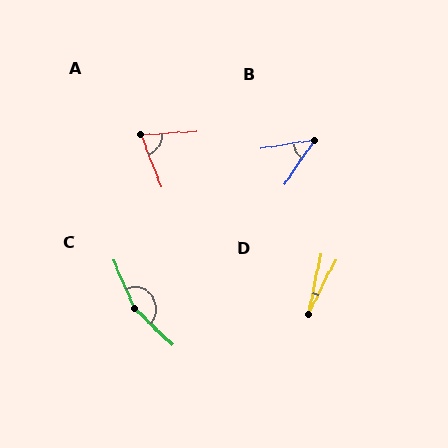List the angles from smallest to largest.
D (15°), B (46°), A (71°), C (158°).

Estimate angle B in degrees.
Approximately 46 degrees.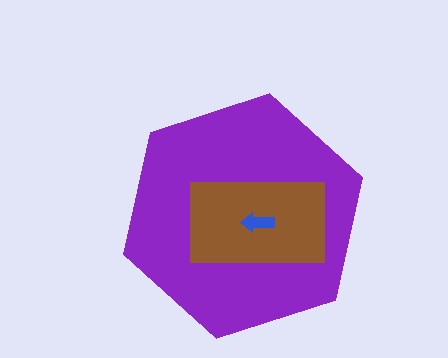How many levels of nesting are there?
3.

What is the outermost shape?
The purple hexagon.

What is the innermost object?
The blue arrow.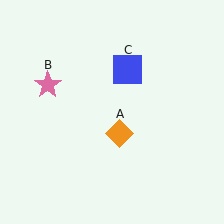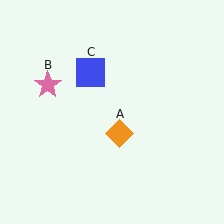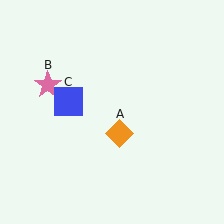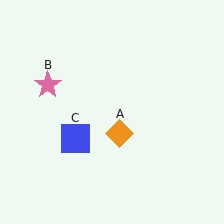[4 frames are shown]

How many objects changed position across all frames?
1 object changed position: blue square (object C).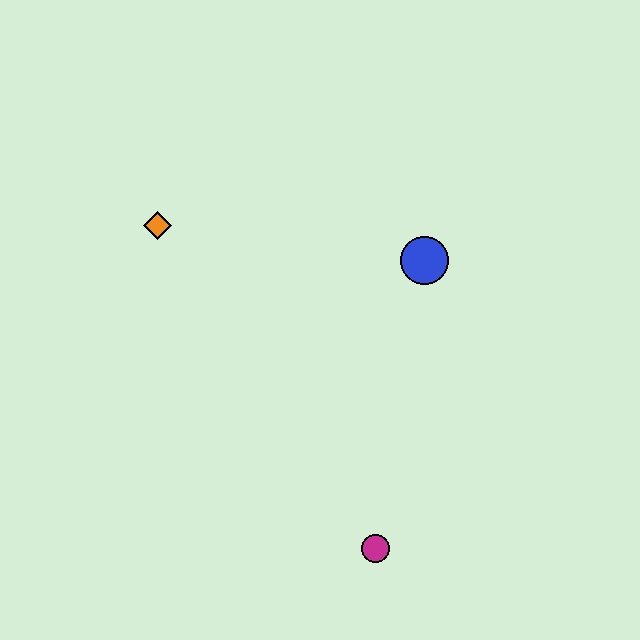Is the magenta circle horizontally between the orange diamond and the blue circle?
Yes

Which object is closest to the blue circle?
The orange diamond is closest to the blue circle.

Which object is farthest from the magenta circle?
The orange diamond is farthest from the magenta circle.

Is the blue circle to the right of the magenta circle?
Yes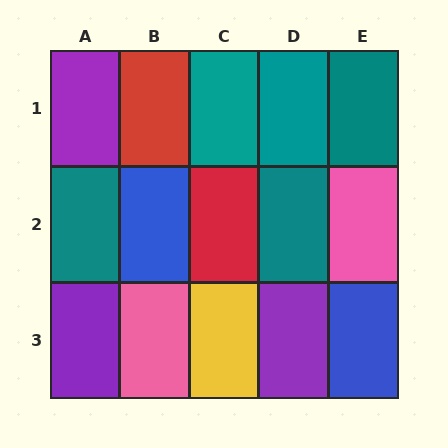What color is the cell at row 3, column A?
Purple.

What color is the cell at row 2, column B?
Blue.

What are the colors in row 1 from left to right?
Purple, red, teal, teal, teal.